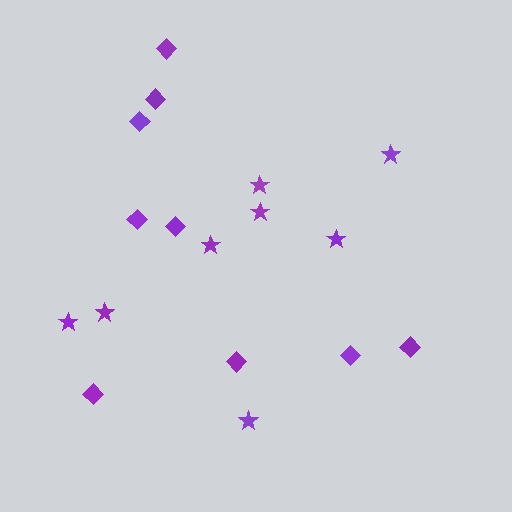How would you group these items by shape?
There are 2 groups: one group of diamonds (9) and one group of stars (8).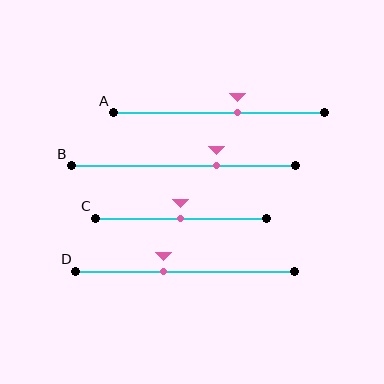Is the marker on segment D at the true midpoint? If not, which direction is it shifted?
No, the marker on segment D is shifted to the left by about 10% of the segment length.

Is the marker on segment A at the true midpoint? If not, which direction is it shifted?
No, the marker on segment A is shifted to the right by about 9% of the segment length.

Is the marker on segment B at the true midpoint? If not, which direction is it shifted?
No, the marker on segment B is shifted to the right by about 15% of the segment length.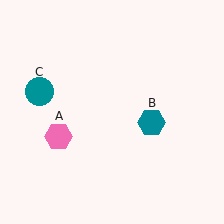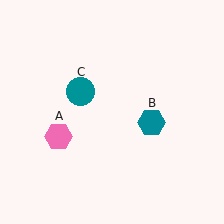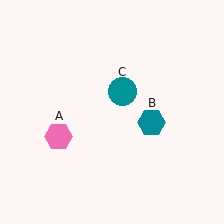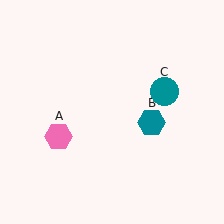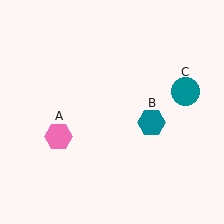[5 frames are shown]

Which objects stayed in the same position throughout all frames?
Pink hexagon (object A) and teal hexagon (object B) remained stationary.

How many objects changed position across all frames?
1 object changed position: teal circle (object C).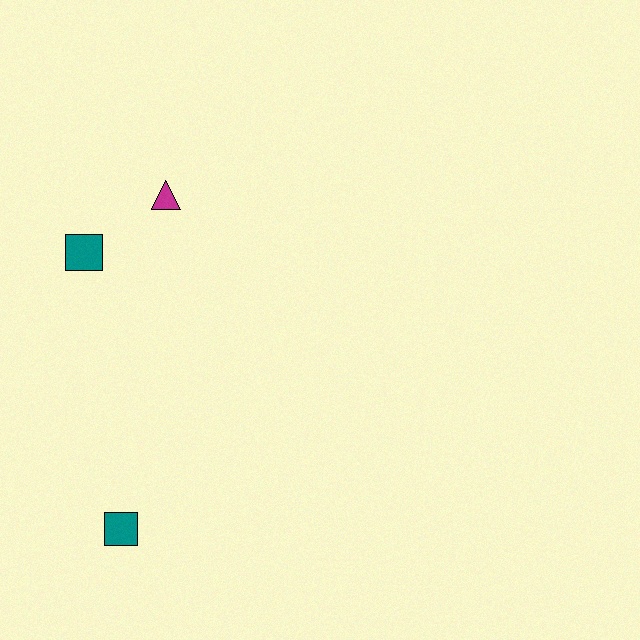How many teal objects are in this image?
There are 2 teal objects.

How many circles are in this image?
There are no circles.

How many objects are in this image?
There are 3 objects.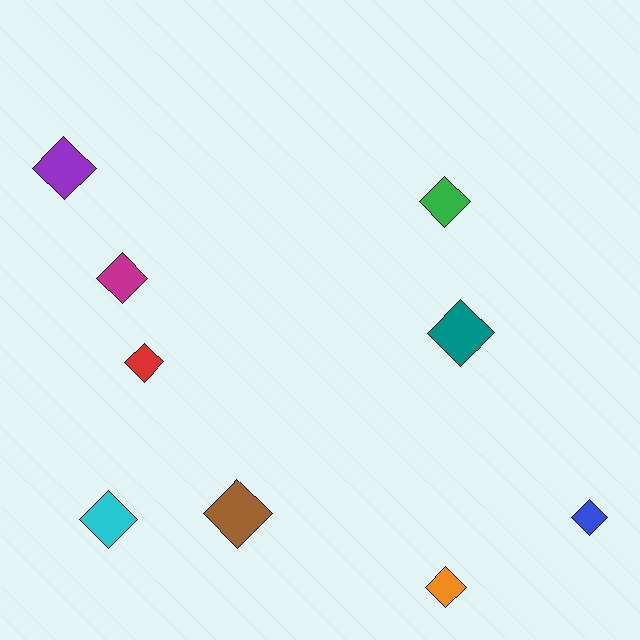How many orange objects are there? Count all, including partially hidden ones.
There is 1 orange object.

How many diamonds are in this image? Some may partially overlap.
There are 9 diamonds.